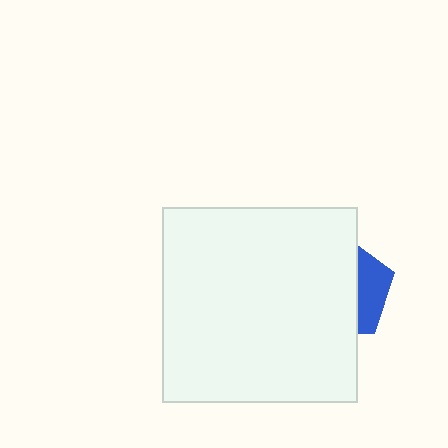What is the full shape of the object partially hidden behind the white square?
The partially hidden object is a blue pentagon.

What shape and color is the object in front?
The object in front is a white square.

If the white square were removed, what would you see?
You would see the complete blue pentagon.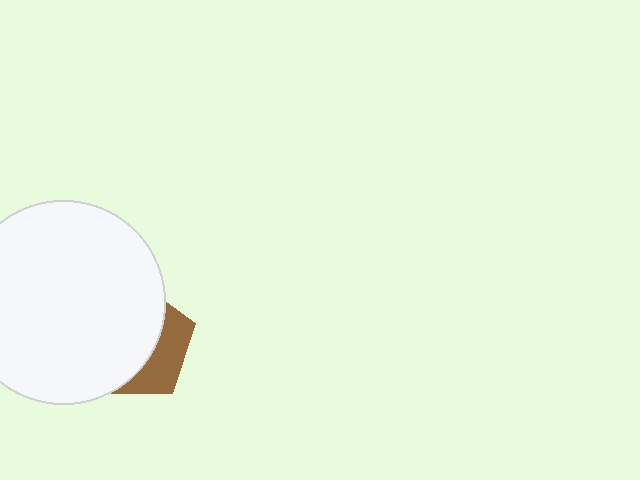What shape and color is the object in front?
The object in front is a white circle.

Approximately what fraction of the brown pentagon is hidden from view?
Roughly 67% of the brown pentagon is hidden behind the white circle.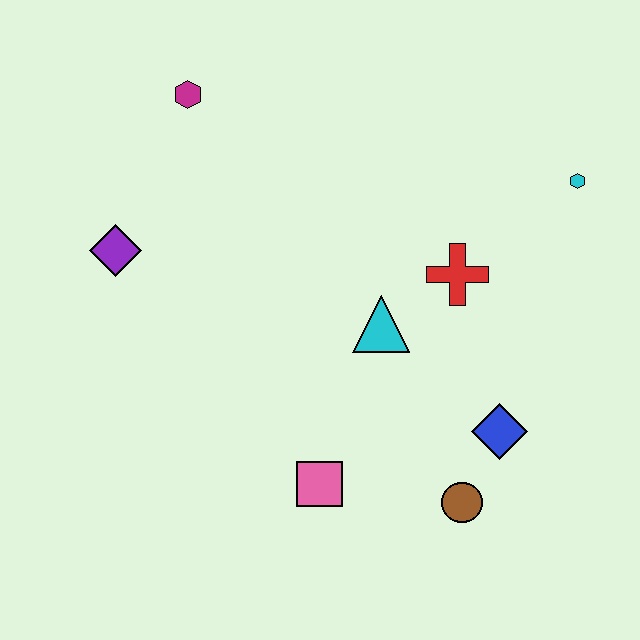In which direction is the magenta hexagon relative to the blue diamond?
The magenta hexagon is above the blue diamond.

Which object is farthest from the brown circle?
The magenta hexagon is farthest from the brown circle.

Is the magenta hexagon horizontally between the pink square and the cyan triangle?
No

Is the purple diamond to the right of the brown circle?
No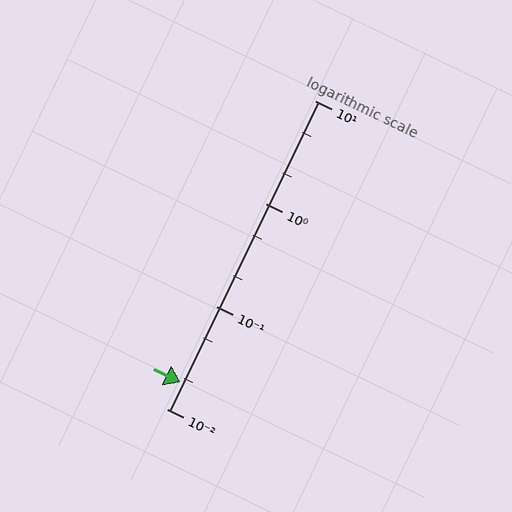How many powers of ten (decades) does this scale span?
The scale spans 3 decades, from 0.01 to 10.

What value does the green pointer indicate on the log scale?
The pointer indicates approximately 0.018.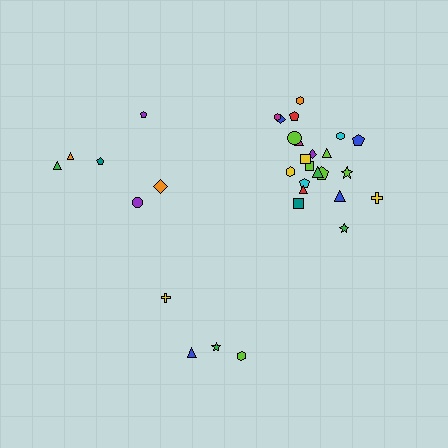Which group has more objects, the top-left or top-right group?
The top-right group.